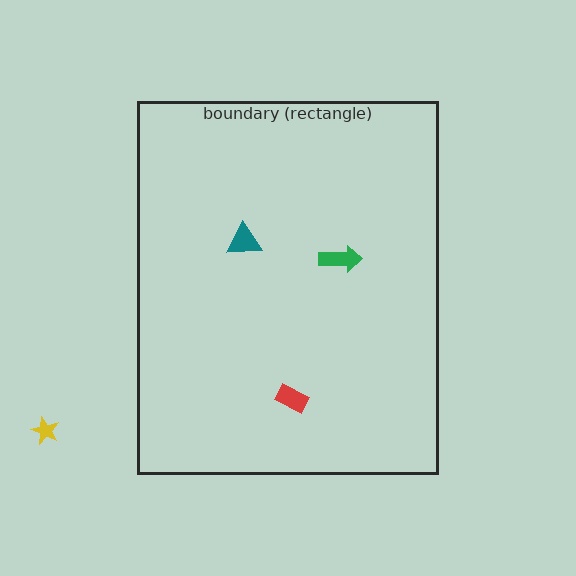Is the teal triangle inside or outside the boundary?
Inside.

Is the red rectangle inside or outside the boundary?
Inside.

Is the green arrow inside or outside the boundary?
Inside.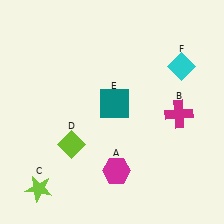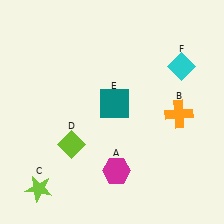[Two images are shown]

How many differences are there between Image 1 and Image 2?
There is 1 difference between the two images.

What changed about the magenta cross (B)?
In Image 1, B is magenta. In Image 2, it changed to orange.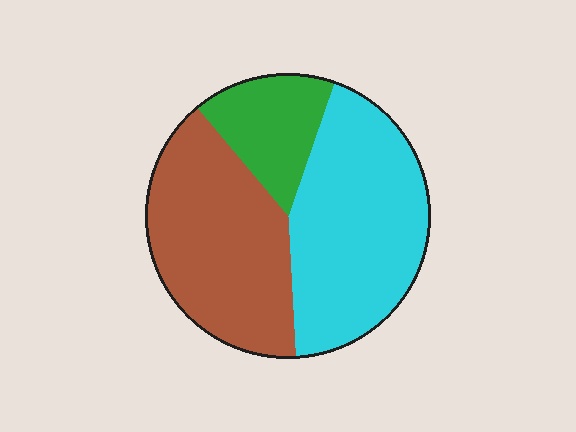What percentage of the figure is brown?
Brown takes up between a third and a half of the figure.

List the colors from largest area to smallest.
From largest to smallest: cyan, brown, green.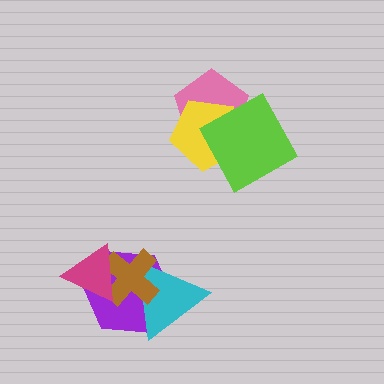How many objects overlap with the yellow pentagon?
2 objects overlap with the yellow pentagon.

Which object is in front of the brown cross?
The magenta triangle is in front of the brown cross.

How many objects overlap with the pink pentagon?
2 objects overlap with the pink pentagon.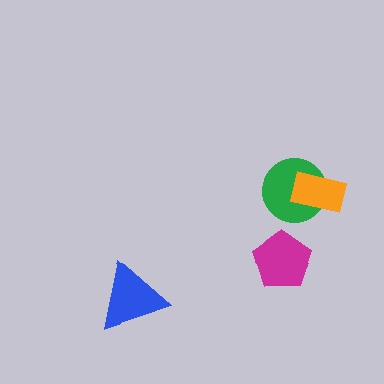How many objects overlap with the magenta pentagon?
0 objects overlap with the magenta pentagon.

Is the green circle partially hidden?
Yes, it is partially covered by another shape.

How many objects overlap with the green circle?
1 object overlaps with the green circle.